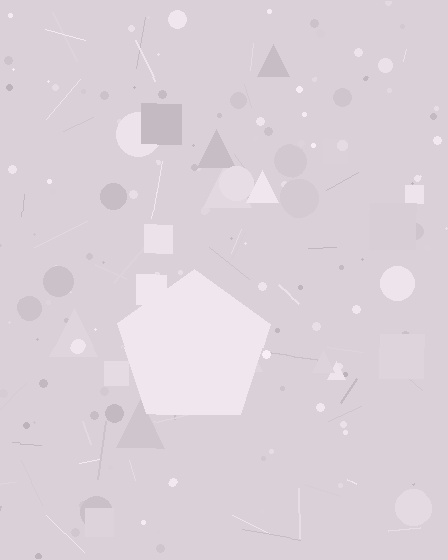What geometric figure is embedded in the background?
A pentagon is embedded in the background.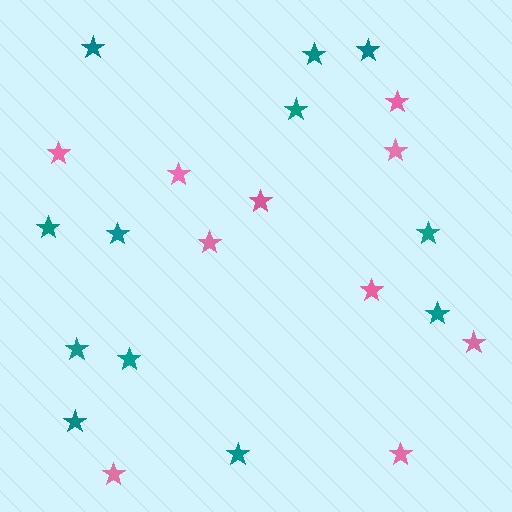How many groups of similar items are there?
There are 2 groups: one group of pink stars (10) and one group of teal stars (12).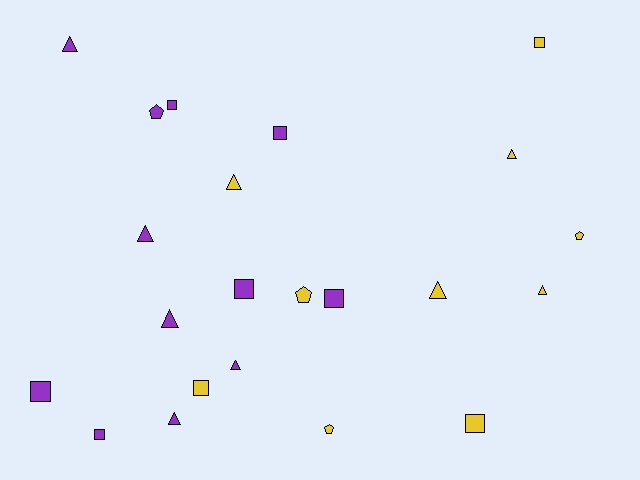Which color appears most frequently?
Purple, with 12 objects.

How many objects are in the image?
There are 22 objects.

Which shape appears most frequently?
Triangle, with 9 objects.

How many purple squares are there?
There are 6 purple squares.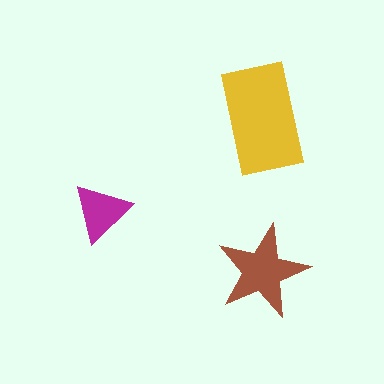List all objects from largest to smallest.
The yellow rectangle, the brown star, the magenta triangle.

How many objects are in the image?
There are 3 objects in the image.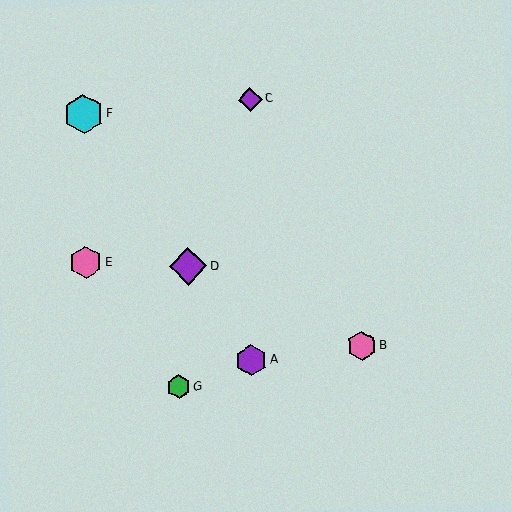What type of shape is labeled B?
Shape B is a pink hexagon.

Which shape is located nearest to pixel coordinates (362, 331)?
The pink hexagon (labeled B) at (362, 346) is nearest to that location.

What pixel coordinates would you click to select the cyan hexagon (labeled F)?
Click at (83, 114) to select the cyan hexagon F.